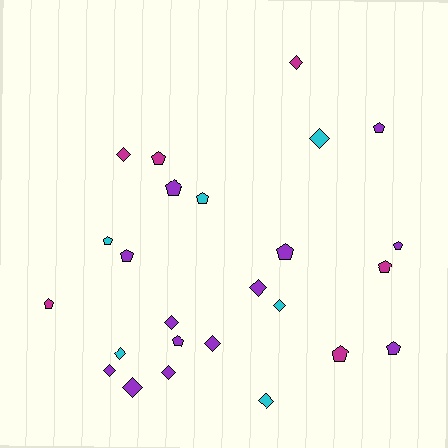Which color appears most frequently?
Purple, with 13 objects.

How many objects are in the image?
There are 25 objects.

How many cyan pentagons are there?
There are 2 cyan pentagons.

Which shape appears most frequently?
Pentagon, with 13 objects.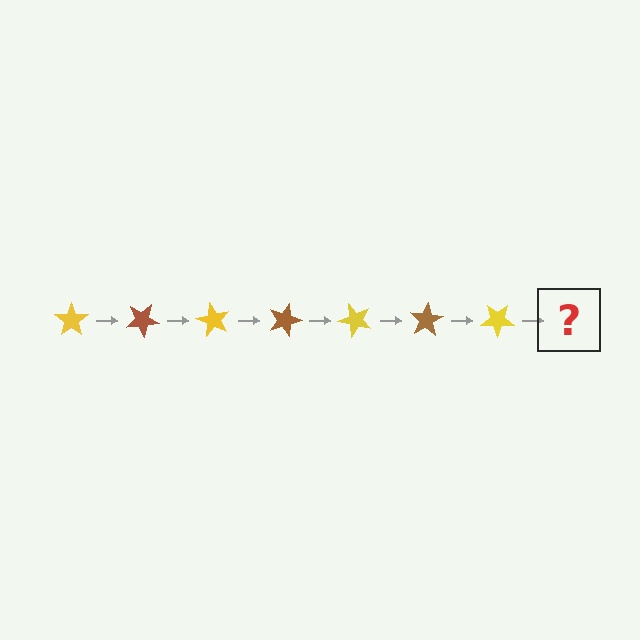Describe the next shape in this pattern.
It should be a brown star, rotated 210 degrees from the start.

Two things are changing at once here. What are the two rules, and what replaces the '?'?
The two rules are that it rotates 30 degrees each step and the color cycles through yellow and brown. The '?' should be a brown star, rotated 210 degrees from the start.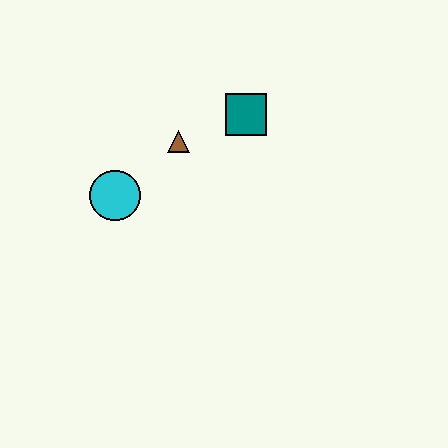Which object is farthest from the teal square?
The cyan circle is farthest from the teal square.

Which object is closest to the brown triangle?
The teal square is closest to the brown triangle.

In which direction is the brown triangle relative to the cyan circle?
The brown triangle is to the right of the cyan circle.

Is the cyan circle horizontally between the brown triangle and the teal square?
No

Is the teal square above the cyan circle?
Yes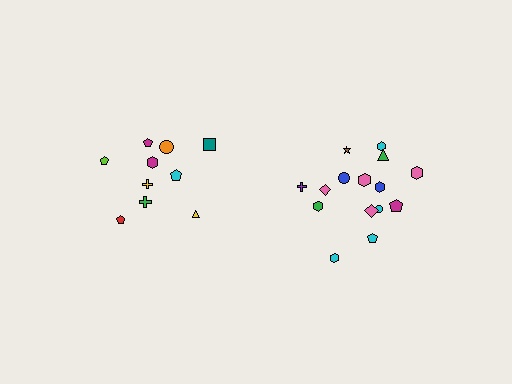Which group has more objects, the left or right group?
The right group.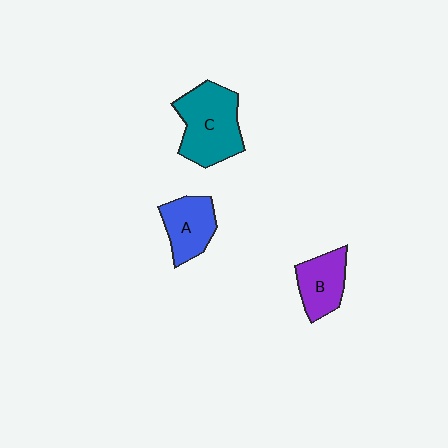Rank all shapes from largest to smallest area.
From largest to smallest: C (teal), A (blue), B (purple).